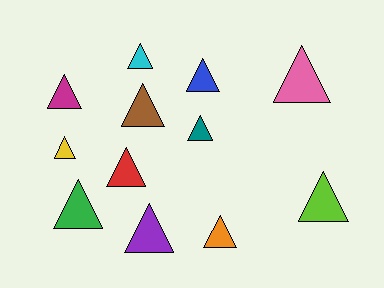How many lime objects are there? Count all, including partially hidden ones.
There is 1 lime object.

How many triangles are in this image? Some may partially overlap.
There are 12 triangles.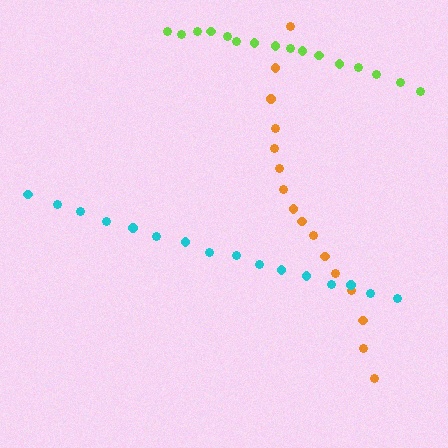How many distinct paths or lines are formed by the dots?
There are 3 distinct paths.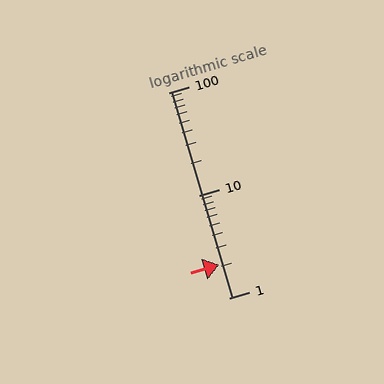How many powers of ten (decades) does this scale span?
The scale spans 2 decades, from 1 to 100.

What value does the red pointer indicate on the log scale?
The pointer indicates approximately 2.1.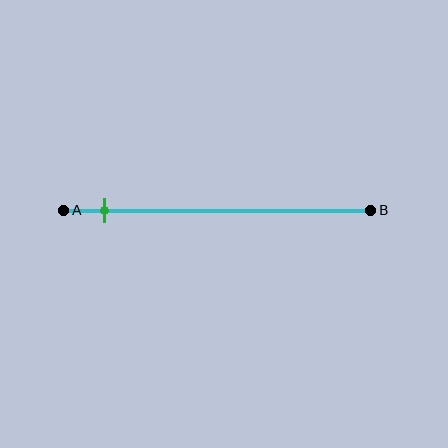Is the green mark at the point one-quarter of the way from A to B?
No, the mark is at about 15% from A, not at the 25% one-quarter point.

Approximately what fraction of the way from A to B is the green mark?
The green mark is approximately 15% of the way from A to B.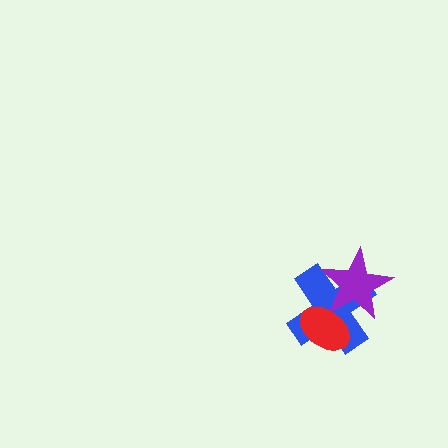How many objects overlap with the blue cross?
2 objects overlap with the blue cross.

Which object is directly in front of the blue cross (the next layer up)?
The purple star is directly in front of the blue cross.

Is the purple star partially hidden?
Yes, it is partially covered by another shape.